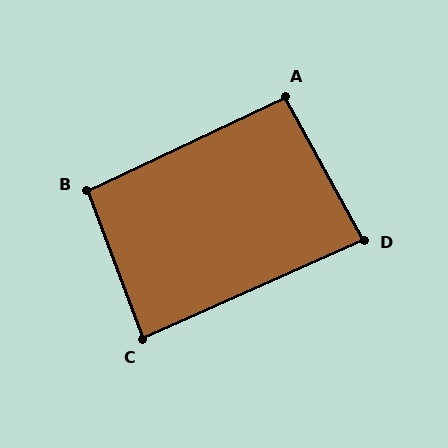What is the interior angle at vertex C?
Approximately 87 degrees (approximately right).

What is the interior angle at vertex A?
Approximately 93 degrees (approximately right).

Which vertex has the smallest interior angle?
D, at approximately 85 degrees.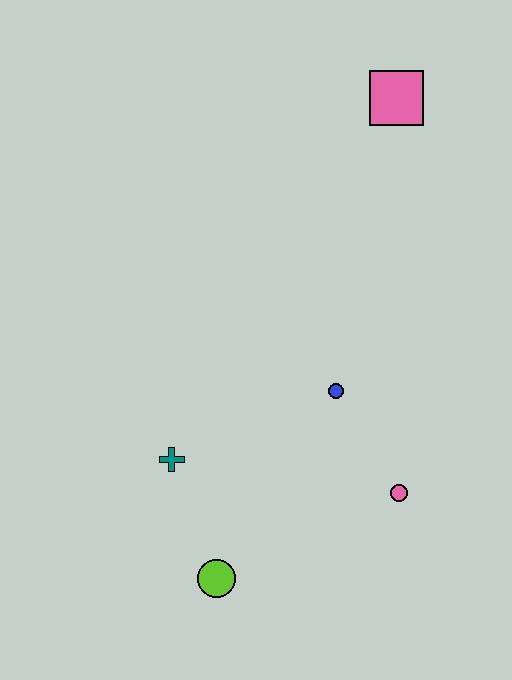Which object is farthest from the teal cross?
The pink square is farthest from the teal cross.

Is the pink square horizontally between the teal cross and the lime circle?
No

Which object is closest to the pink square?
The blue circle is closest to the pink square.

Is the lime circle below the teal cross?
Yes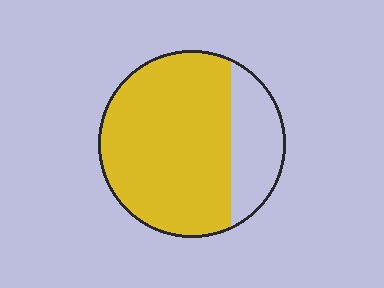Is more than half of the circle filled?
Yes.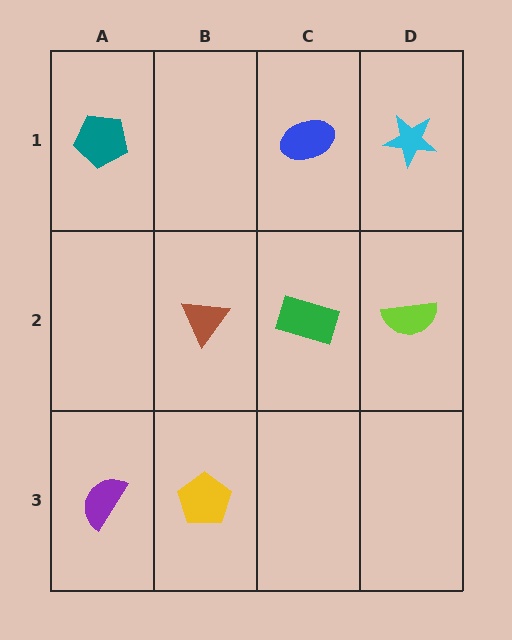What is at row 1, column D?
A cyan star.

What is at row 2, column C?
A green rectangle.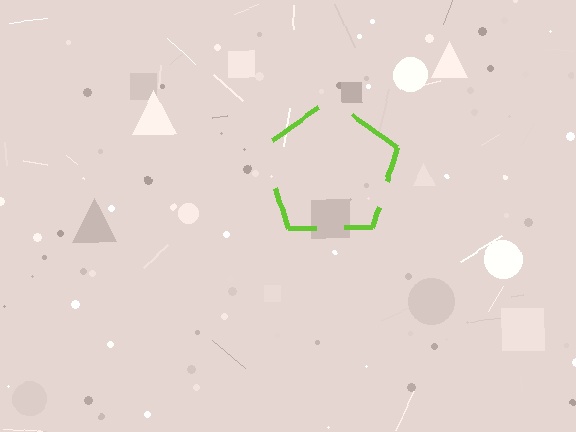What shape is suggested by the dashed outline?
The dashed outline suggests a pentagon.